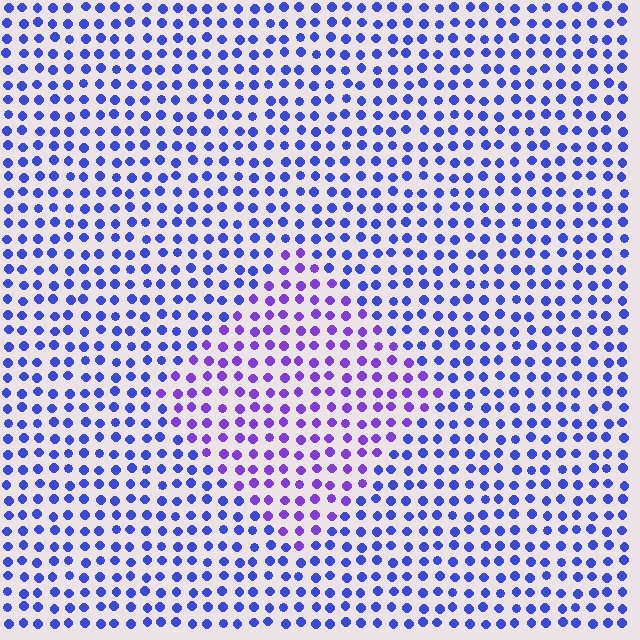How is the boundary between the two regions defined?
The boundary is defined purely by a slight shift in hue (about 34 degrees). Spacing, size, and orientation are identical on both sides.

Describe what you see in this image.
The image is filled with small blue elements in a uniform arrangement. A diamond-shaped region is visible where the elements are tinted to a slightly different hue, forming a subtle color boundary.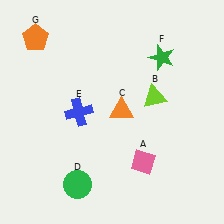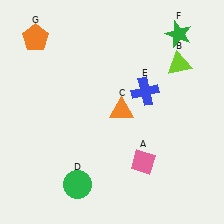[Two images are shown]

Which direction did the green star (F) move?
The green star (F) moved up.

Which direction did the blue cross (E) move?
The blue cross (E) moved right.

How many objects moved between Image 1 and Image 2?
3 objects moved between the two images.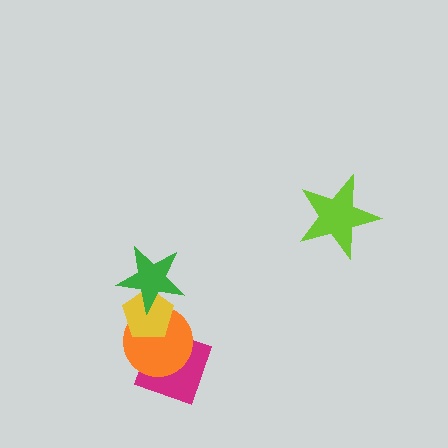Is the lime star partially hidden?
No, no other shape covers it.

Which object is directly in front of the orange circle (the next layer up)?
The yellow pentagon is directly in front of the orange circle.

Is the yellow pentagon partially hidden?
Yes, it is partially covered by another shape.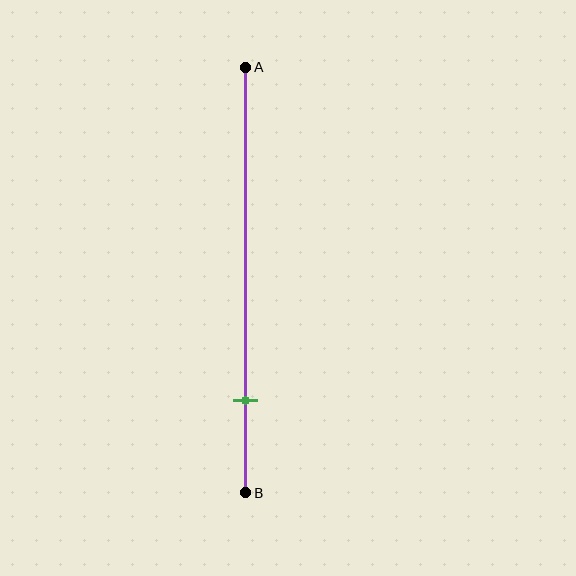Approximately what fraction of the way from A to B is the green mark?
The green mark is approximately 80% of the way from A to B.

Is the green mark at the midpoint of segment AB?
No, the mark is at about 80% from A, not at the 50% midpoint.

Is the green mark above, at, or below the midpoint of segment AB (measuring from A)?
The green mark is below the midpoint of segment AB.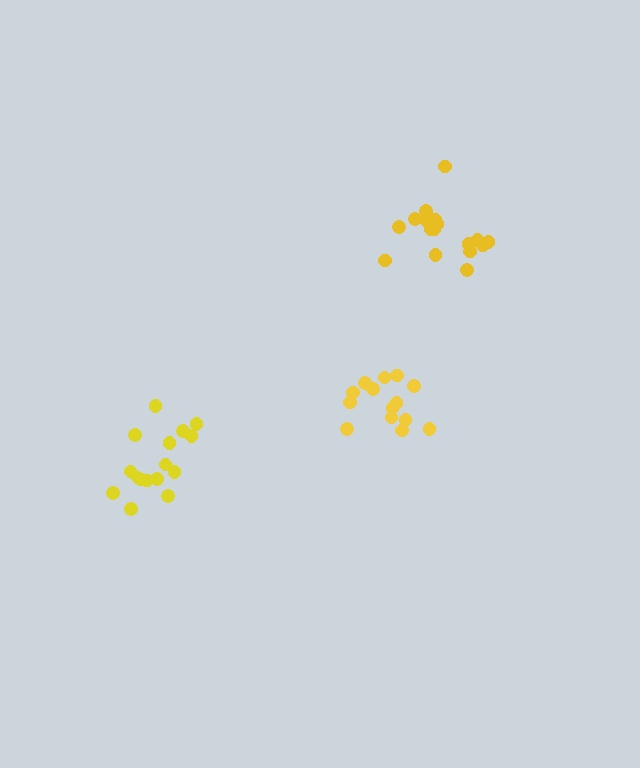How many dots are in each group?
Group 1: 18 dots, Group 2: 16 dots, Group 3: 14 dots (48 total).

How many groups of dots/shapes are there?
There are 3 groups.